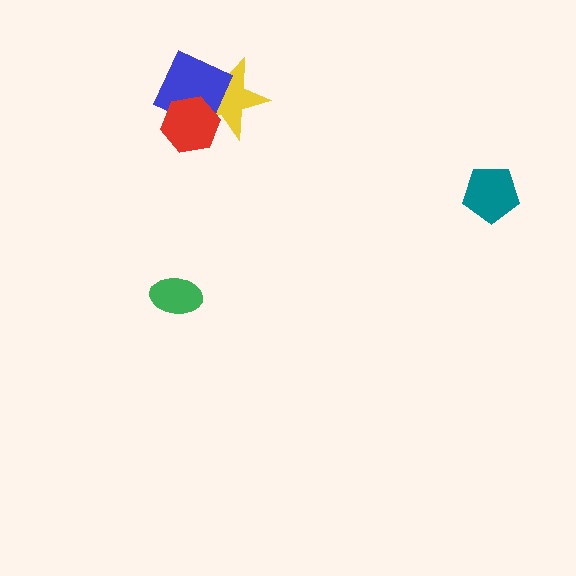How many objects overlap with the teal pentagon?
0 objects overlap with the teal pentagon.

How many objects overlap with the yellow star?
2 objects overlap with the yellow star.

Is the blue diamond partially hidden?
Yes, it is partially covered by another shape.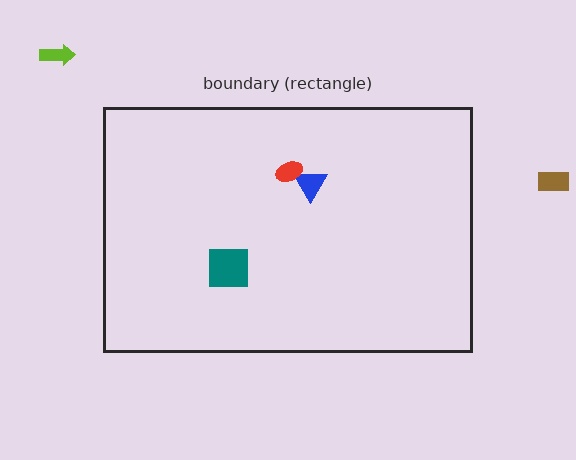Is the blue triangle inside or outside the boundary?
Inside.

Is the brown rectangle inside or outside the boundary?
Outside.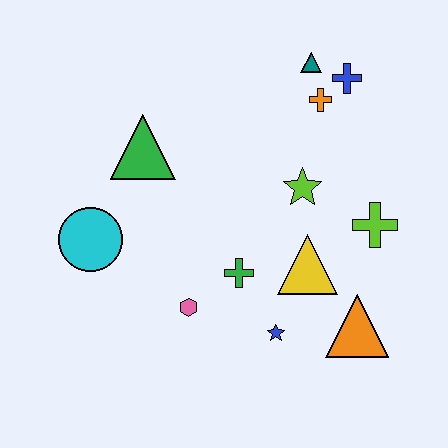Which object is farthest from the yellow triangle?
The cyan circle is farthest from the yellow triangle.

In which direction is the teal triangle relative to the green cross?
The teal triangle is above the green cross.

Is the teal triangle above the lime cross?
Yes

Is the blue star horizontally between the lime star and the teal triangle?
No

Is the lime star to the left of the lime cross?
Yes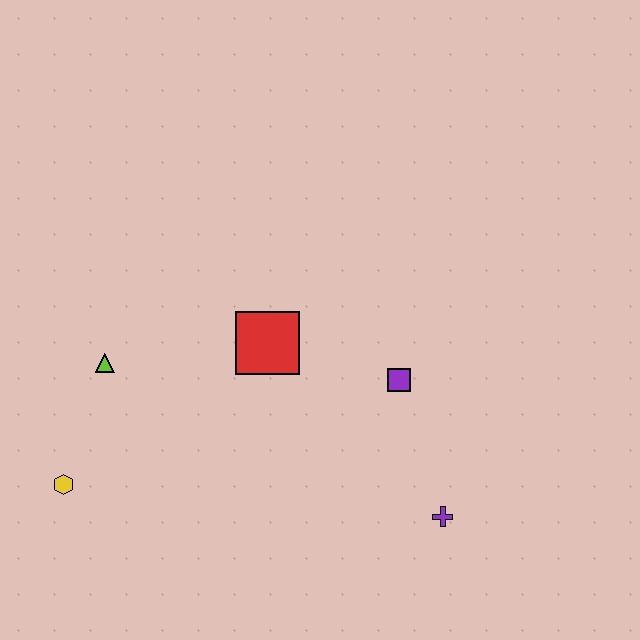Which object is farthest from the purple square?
The yellow hexagon is farthest from the purple square.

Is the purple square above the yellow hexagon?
Yes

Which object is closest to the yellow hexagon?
The lime triangle is closest to the yellow hexagon.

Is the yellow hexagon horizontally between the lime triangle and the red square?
No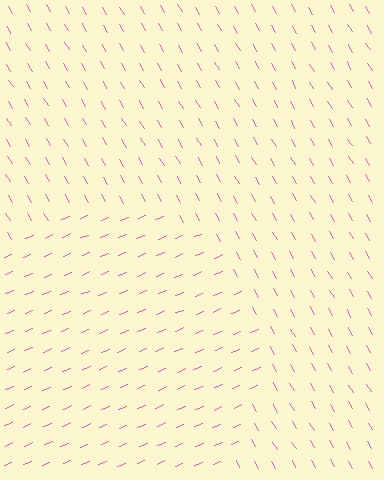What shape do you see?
I see a circle.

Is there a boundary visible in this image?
Yes, there is a texture boundary formed by a change in line orientation.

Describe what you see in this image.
The image is filled with small pink line segments. A circle region in the image has lines oriented differently from the surrounding lines, creating a visible texture boundary.